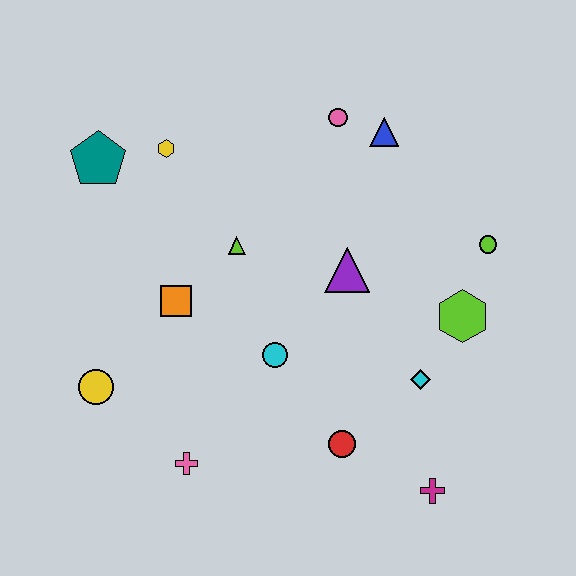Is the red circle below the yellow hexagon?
Yes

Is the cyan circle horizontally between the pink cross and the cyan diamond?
Yes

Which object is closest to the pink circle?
The blue triangle is closest to the pink circle.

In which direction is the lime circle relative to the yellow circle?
The lime circle is to the right of the yellow circle.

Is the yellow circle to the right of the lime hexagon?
No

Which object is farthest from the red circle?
The teal pentagon is farthest from the red circle.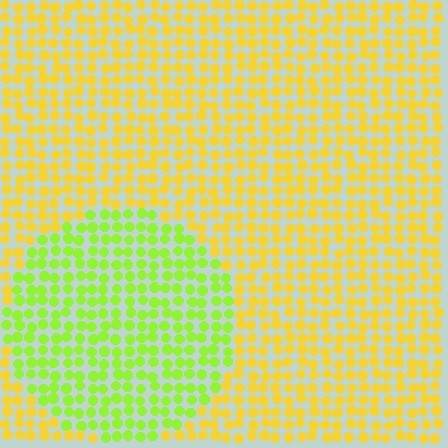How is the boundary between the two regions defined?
The boundary is defined purely by a slight shift in hue (about 42 degrees). Spacing, size, and orientation are identical on both sides.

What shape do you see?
I see a circle.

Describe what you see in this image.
The image is filled with small yellow elements in a uniform arrangement. A circle-shaped region is visible where the elements are tinted to a slightly different hue, forming a subtle color boundary.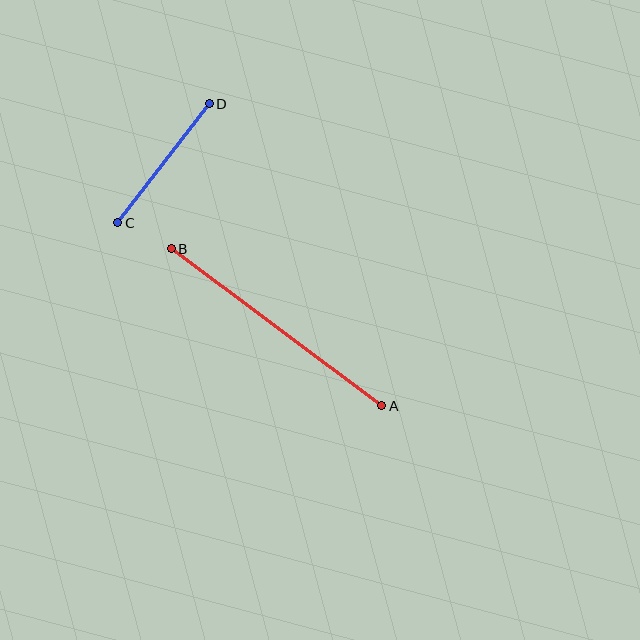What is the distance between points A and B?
The distance is approximately 263 pixels.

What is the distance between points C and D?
The distance is approximately 150 pixels.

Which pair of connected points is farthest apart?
Points A and B are farthest apart.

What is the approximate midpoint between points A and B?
The midpoint is at approximately (277, 327) pixels.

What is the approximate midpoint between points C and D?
The midpoint is at approximately (163, 163) pixels.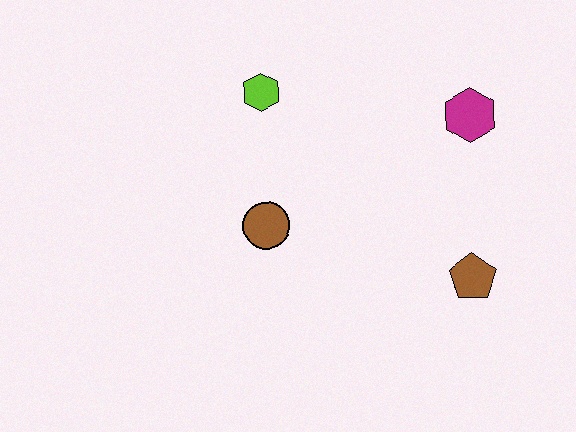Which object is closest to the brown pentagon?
The magenta hexagon is closest to the brown pentagon.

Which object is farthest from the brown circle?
The magenta hexagon is farthest from the brown circle.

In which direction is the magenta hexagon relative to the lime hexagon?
The magenta hexagon is to the right of the lime hexagon.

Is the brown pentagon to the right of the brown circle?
Yes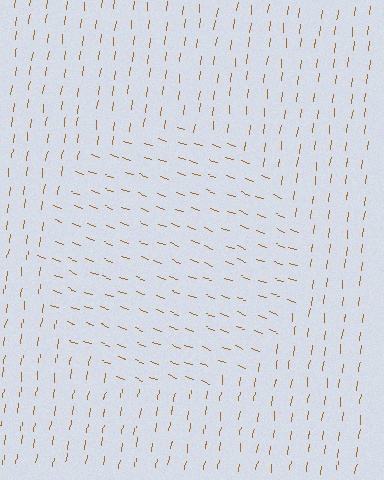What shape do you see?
I see a circle.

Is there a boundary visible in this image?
Yes, there is a texture boundary formed by a change in line orientation.